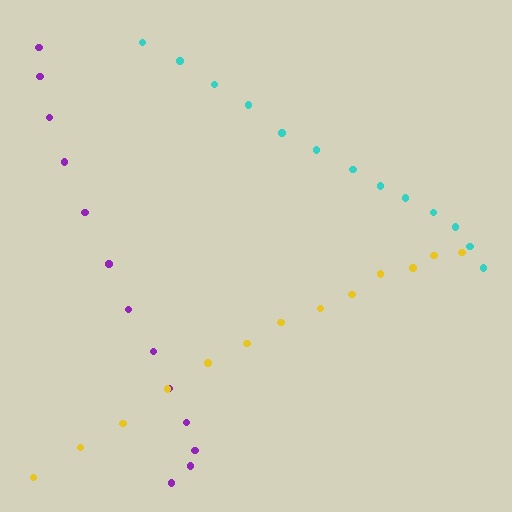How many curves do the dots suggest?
There are 3 distinct paths.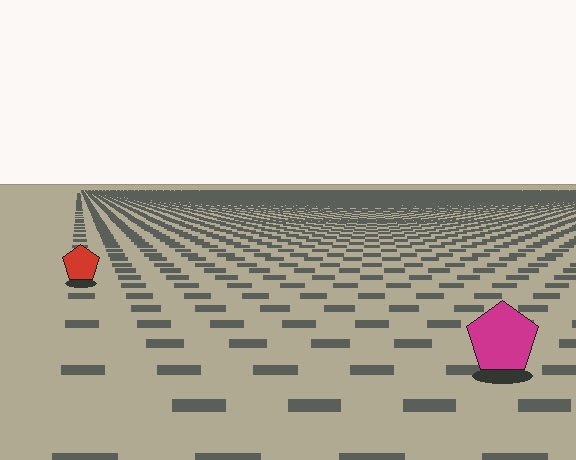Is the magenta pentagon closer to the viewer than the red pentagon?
Yes. The magenta pentagon is closer — you can tell from the texture gradient: the ground texture is coarser near it.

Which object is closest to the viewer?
The magenta pentagon is closest. The texture marks near it are larger and more spread out.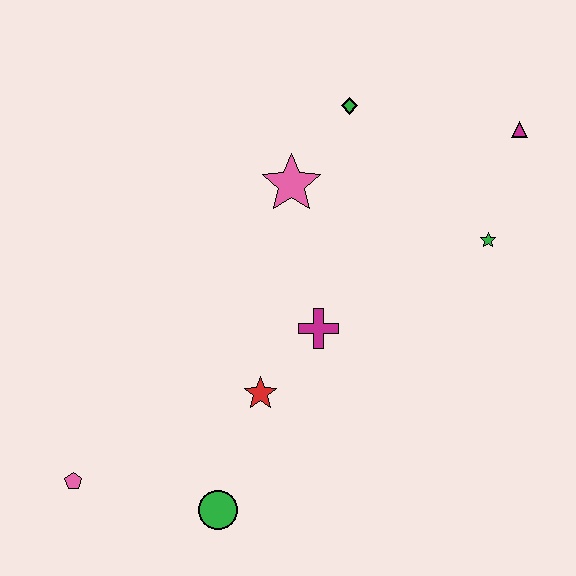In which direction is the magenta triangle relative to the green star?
The magenta triangle is above the green star.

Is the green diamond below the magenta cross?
No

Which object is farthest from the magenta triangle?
The pink pentagon is farthest from the magenta triangle.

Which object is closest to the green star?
The magenta triangle is closest to the green star.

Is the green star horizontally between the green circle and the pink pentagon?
No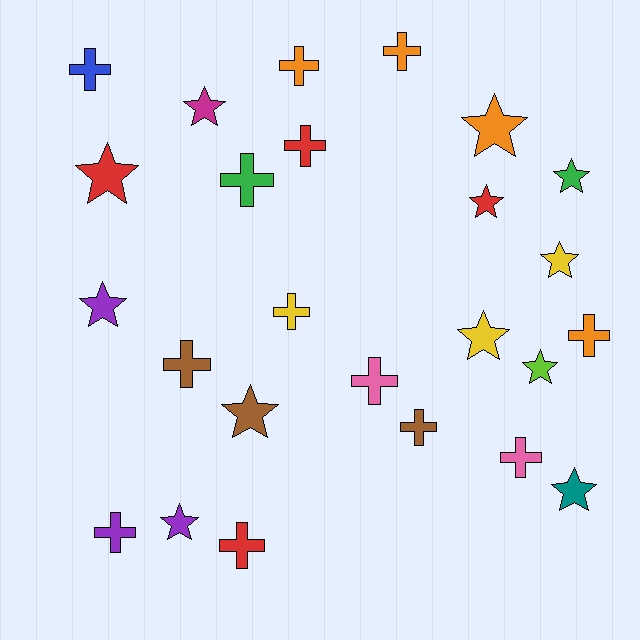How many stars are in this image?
There are 12 stars.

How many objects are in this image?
There are 25 objects.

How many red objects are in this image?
There are 4 red objects.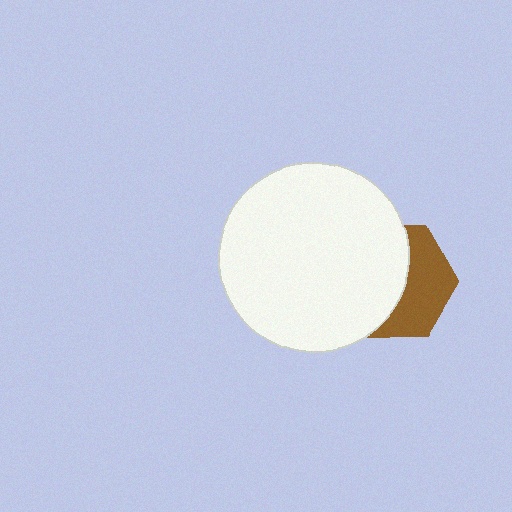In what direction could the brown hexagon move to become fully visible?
The brown hexagon could move right. That would shift it out from behind the white circle entirely.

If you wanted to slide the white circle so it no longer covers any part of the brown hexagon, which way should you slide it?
Slide it left — that is the most direct way to separate the two shapes.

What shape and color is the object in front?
The object in front is a white circle.